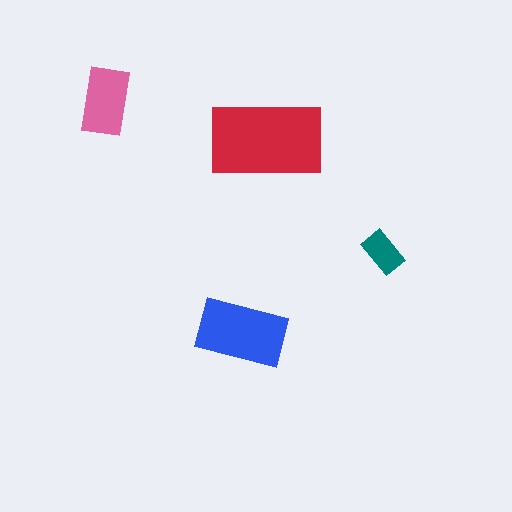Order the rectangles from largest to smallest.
the red one, the blue one, the pink one, the teal one.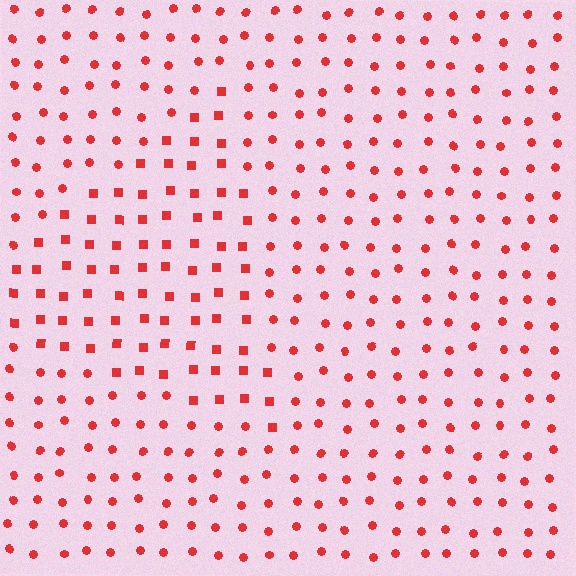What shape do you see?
I see a triangle.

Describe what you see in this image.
The image is filled with small red elements arranged in a uniform grid. A triangle-shaped region contains squares, while the surrounding area contains circles. The boundary is defined purely by the change in element shape.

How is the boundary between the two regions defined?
The boundary is defined by a change in element shape: squares inside vs. circles outside. All elements share the same color and spacing.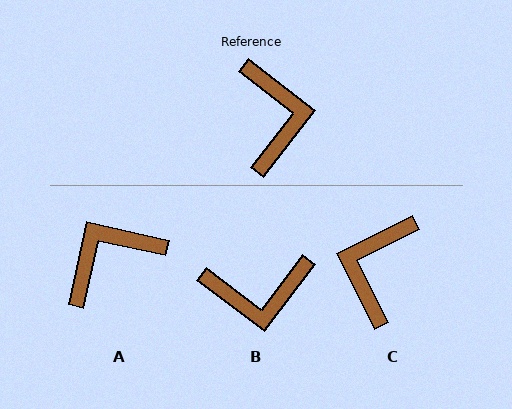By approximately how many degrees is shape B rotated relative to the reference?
Approximately 90 degrees clockwise.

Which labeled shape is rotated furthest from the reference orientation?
C, about 154 degrees away.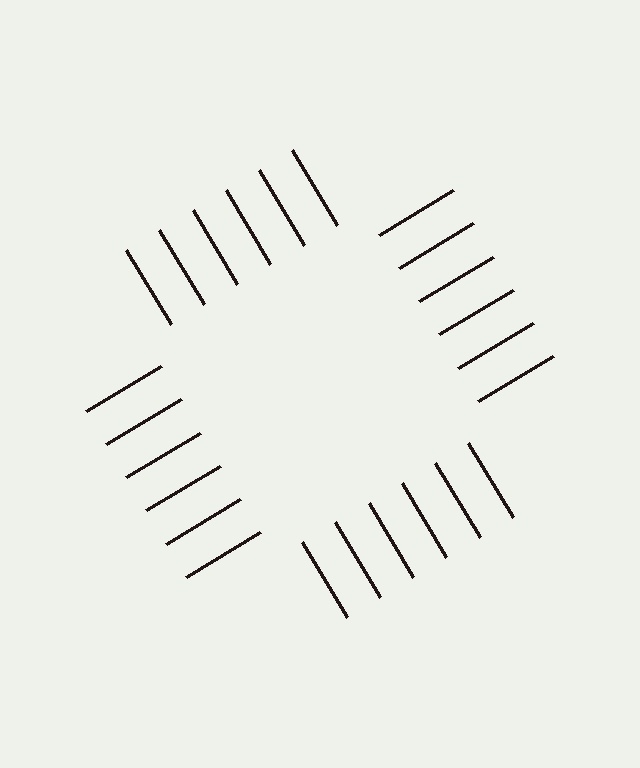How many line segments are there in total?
24 — 6 along each of the 4 edges.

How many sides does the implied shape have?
4 sides — the line-ends trace a square.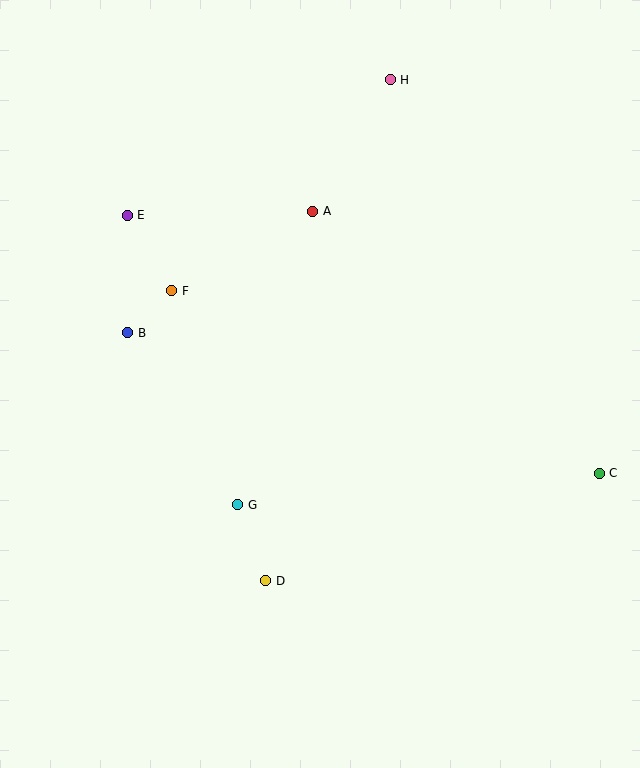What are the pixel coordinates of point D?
Point D is at (266, 581).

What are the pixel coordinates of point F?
Point F is at (172, 291).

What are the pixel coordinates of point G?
Point G is at (238, 505).